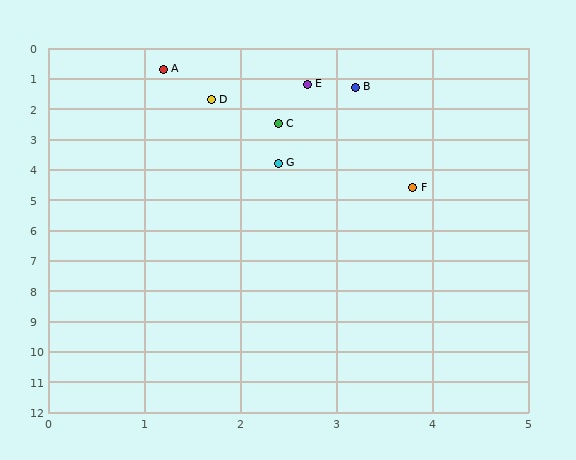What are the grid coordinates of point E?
Point E is at approximately (2.7, 1.2).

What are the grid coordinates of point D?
Point D is at approximately (1.7, 1.7).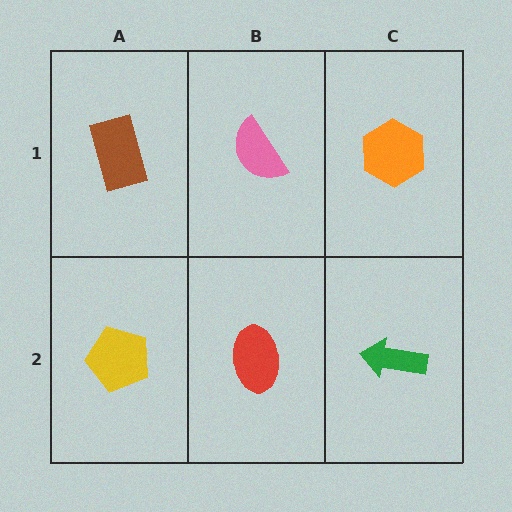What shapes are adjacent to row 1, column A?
A yellow pentagon (row 2, column A), a pink semicircle (row 1, column B).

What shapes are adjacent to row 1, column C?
A green arrow (row 2, column C), a pink semicircle (row 1, column B).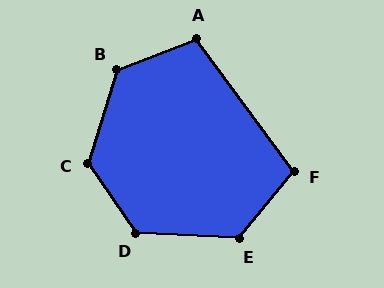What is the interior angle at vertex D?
Approximately 127 degrees (obtuse).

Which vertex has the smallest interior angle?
A, at approximately 105 degrees.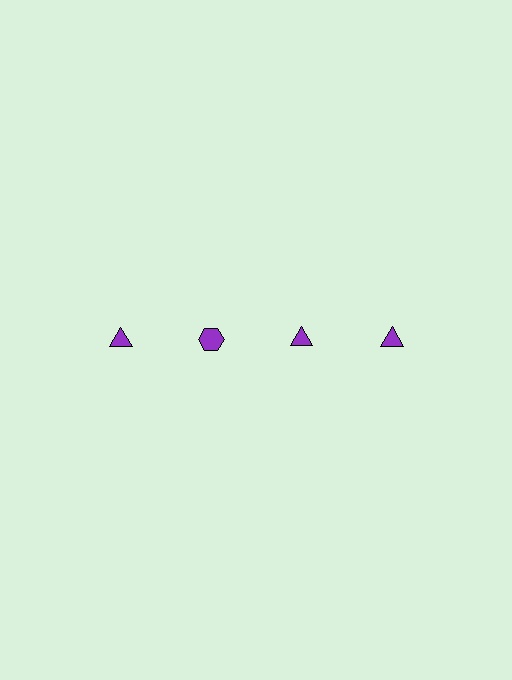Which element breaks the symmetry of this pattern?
The purple hexagon in the top row, second from left column breaks the symmetry. All other shapes are purple triangles.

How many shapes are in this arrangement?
There are 4 shapes arranged in a grid pattern.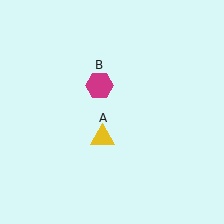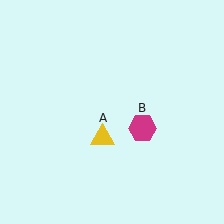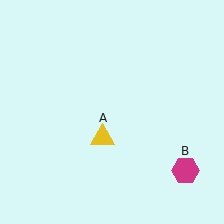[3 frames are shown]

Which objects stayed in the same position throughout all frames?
Yellow triangle (object A) remained stationary.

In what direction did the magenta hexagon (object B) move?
The magenta hexagon (object B) moved down and to the right.